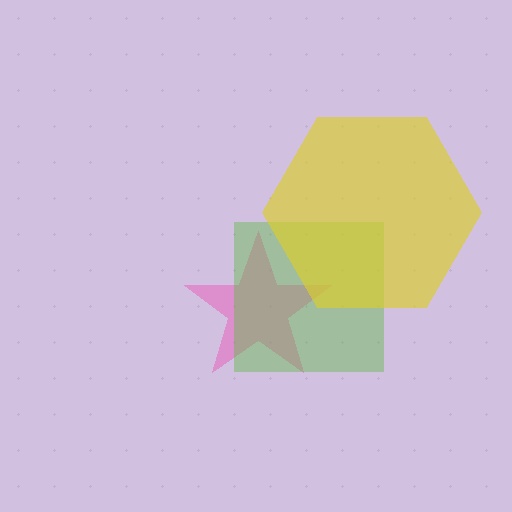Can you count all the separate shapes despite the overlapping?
Yes, there are 3 separate shapes.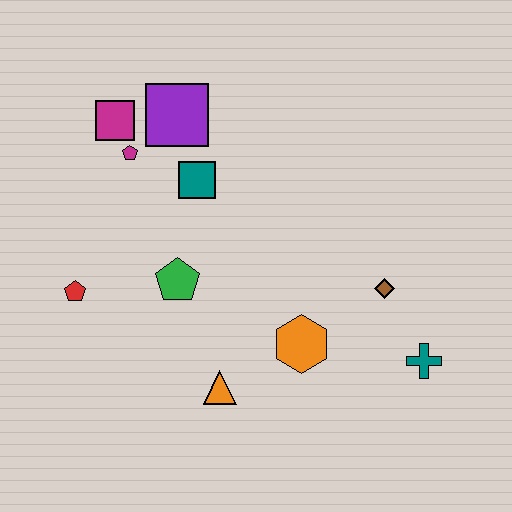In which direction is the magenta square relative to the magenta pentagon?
The magenta square is above the magenta pentagon.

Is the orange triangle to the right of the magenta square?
Yes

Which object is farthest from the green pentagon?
The teal cross is farthest from the green pentagon.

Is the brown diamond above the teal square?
No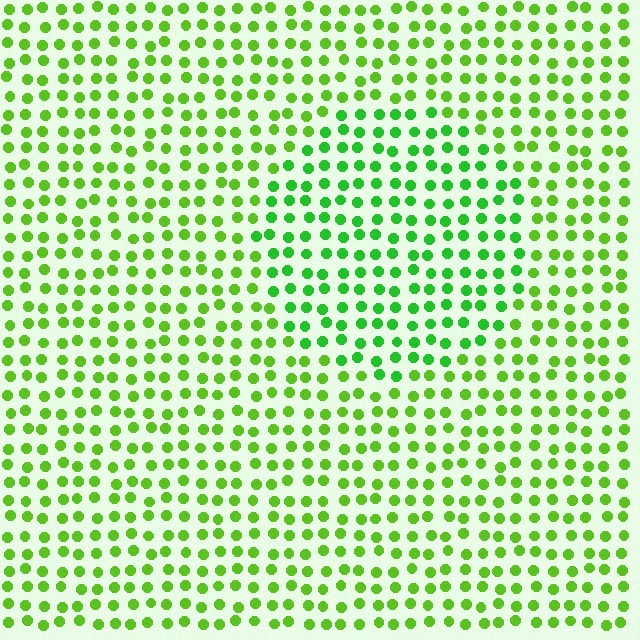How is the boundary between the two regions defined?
The boundary is defined purely by a slight shift in hue (about 24 degrees). Spacing, size, and orientation are identical on both sides.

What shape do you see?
I see a circle.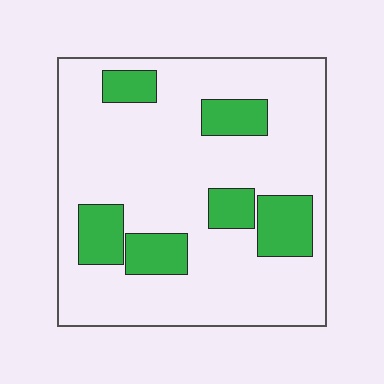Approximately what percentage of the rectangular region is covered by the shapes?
Approximately 20%.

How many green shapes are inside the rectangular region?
6.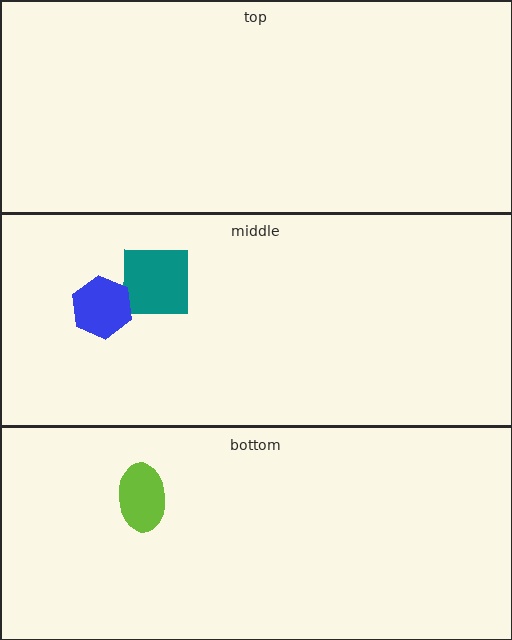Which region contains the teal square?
The middle region.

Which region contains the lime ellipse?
The bottom region.